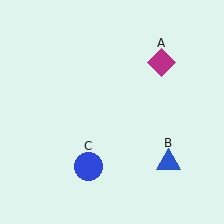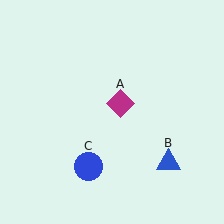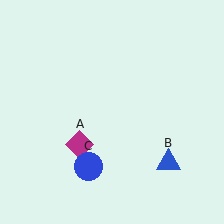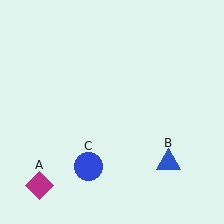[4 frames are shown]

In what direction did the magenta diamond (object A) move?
The magenta diamond (object A) moved down and to the left.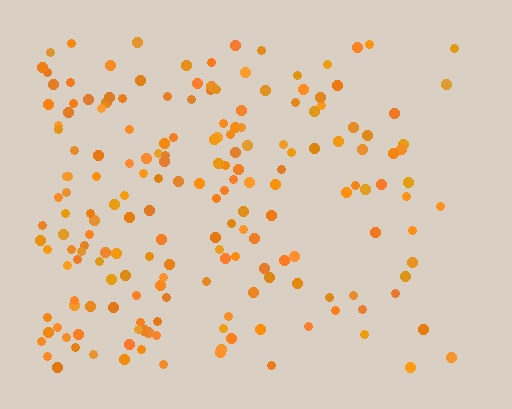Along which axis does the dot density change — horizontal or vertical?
Horizontal.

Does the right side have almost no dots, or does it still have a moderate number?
Still a moderate number, just noticeably fewer than the left.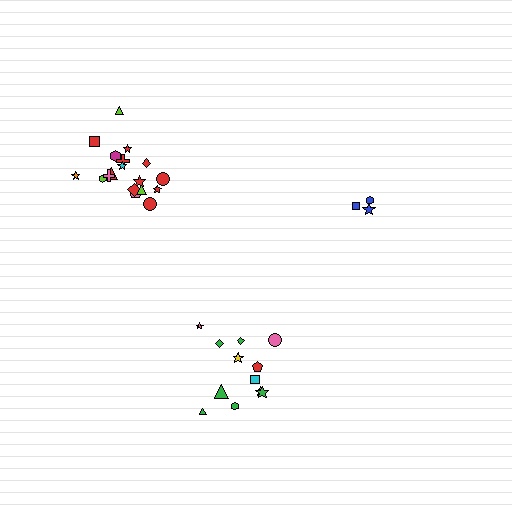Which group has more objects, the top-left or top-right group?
The top-left group.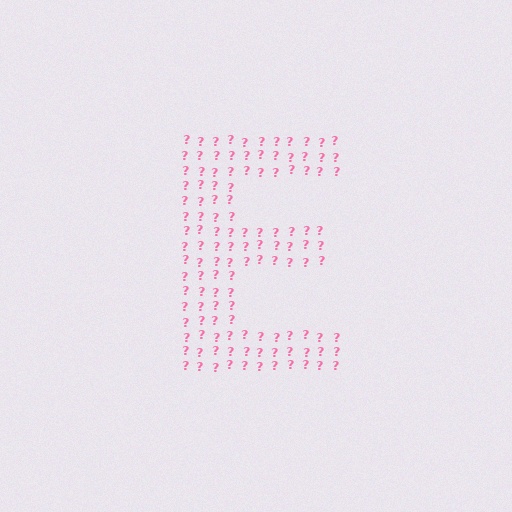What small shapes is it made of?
It is made of small question marks.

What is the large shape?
The large shape is the letter E.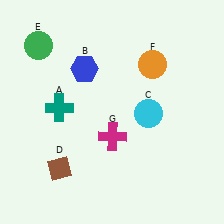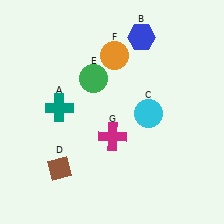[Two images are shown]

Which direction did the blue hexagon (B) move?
The blue hexagon (B) moved right.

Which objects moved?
The objects that moved are: the blue hexagon (B), the green circle (E), the orange circle (F).